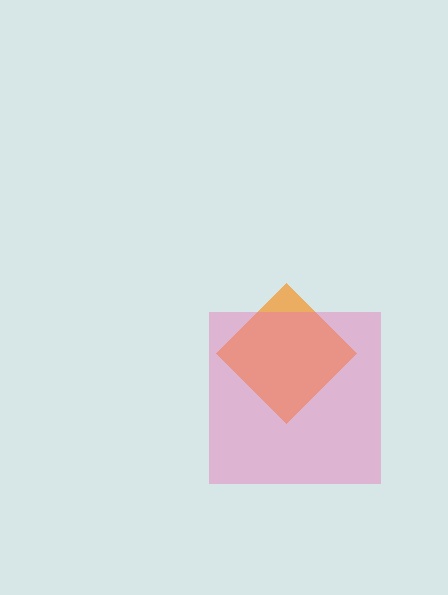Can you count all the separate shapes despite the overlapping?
Yes, there are 2 separate shapes.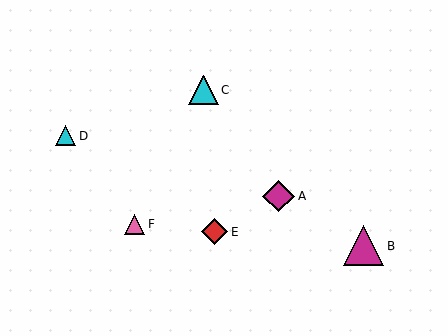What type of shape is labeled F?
Shape F is a pink triangle.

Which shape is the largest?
The magenta triangle (labeled B) is the largest.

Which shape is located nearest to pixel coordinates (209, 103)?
The cyan triangle (labeled C) at (204, 90) is nearest to that location.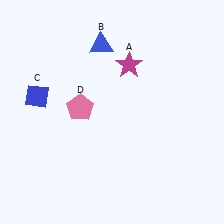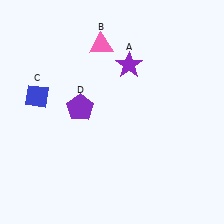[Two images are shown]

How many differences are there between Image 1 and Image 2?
There are 3 differences between the two images.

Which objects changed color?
A changed from magenta to purple. B changed from blue to pink. D changed from pink to purple.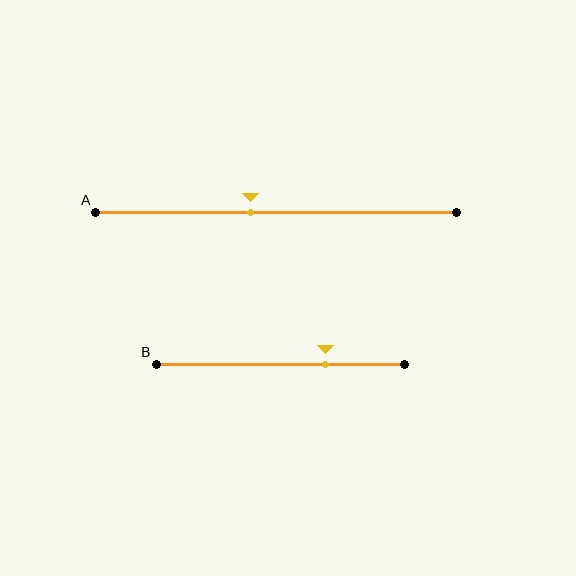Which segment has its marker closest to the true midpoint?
Segment A has its marker closest to the true midpoint.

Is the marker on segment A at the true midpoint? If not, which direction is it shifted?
No, the marker on segment A is shifted to the left by about 7% of the segment length.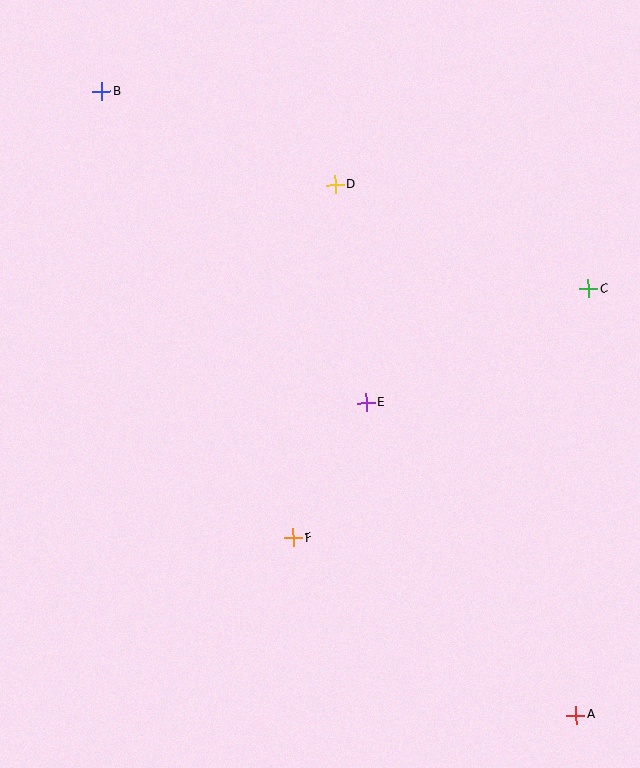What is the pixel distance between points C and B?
The distance between C and B is 525 pixels.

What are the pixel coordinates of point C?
Point C is at (588, 289).